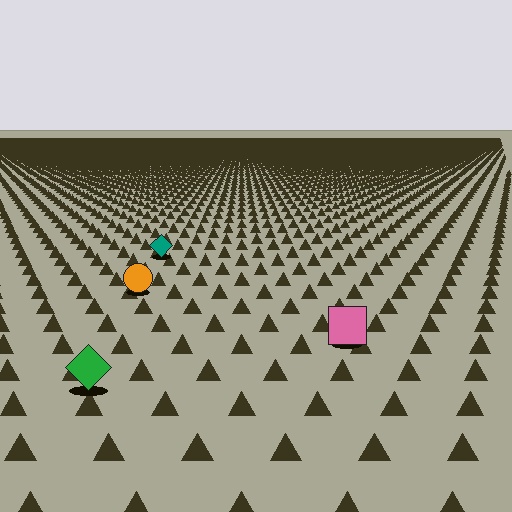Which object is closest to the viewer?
The green diamond is closest. The texture marks near it are larger and more spread out.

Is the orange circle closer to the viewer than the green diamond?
No. The green diamond is closer — you can tell from the texture gradient: the ground texture is coarser near it.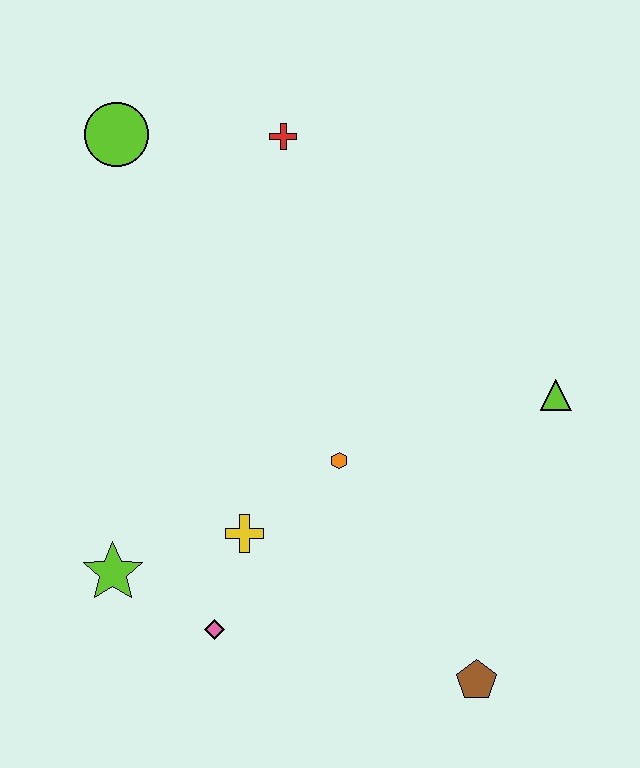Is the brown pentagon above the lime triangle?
No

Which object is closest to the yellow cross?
The pink diamond is closest to the yellow cross.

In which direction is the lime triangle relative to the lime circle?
The lime triangle is to the right of the lime circle.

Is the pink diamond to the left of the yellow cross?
Yes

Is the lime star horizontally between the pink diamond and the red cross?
No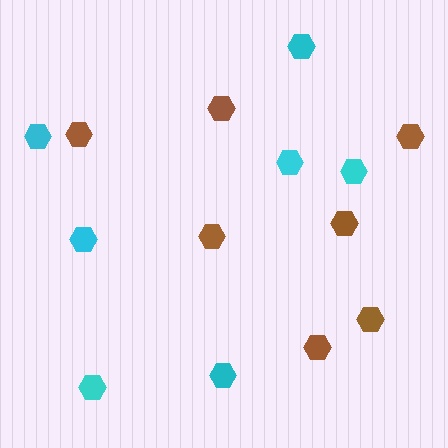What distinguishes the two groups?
There are 2 groups: one group of cyan hexagons (7) and one group of brown hexagons (7).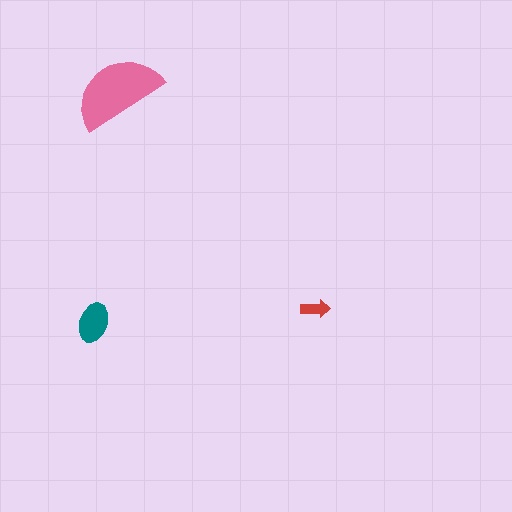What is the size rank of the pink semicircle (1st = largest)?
1st.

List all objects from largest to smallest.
The pink semicircle, the teal ellipse, the red arrow.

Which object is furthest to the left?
The teal ellipse is leftmost.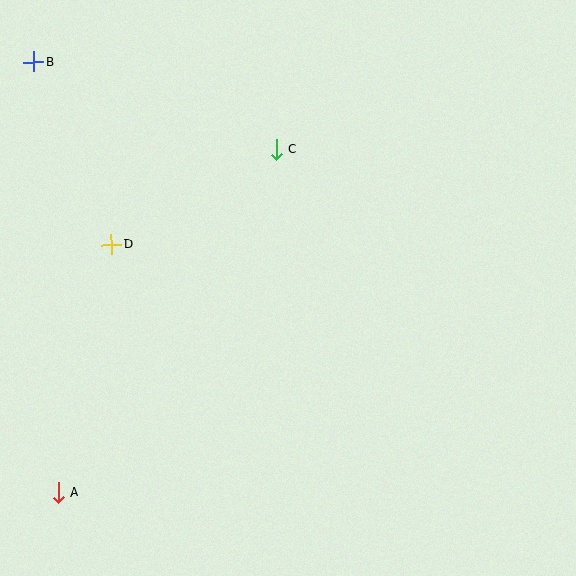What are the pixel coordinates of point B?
Point B is at (34, 62).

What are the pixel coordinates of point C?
Point C is at (276, 150).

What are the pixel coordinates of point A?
Point A is at (58, 493).